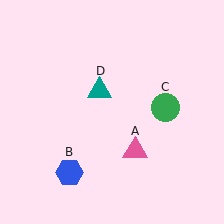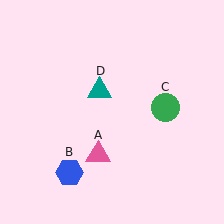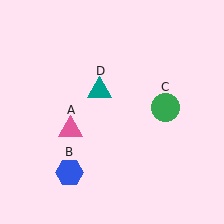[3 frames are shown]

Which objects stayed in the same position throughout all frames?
Blue hexagon (object B) and green circle (object C) and teal triangle (object D) remained stationary.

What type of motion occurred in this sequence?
The pink triangle (object A) rotated clockwise around the center of the scene.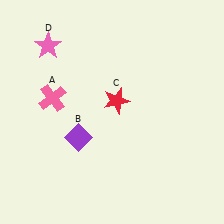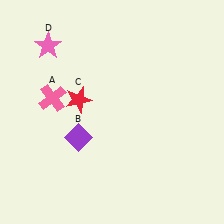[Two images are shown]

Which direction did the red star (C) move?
The red star (C) moved left.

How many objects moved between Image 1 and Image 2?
1 object moved between the two images.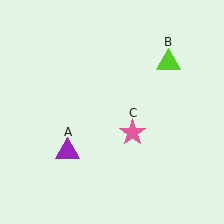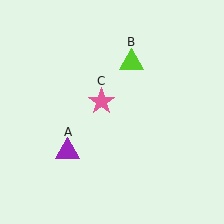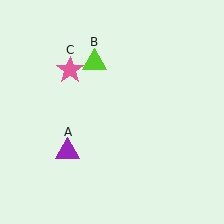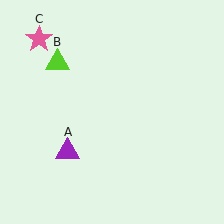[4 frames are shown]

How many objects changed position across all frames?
2 objects changed position: lime triangle (object B), pink star (object C).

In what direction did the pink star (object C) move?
The pink star (object C) moved up and to the left.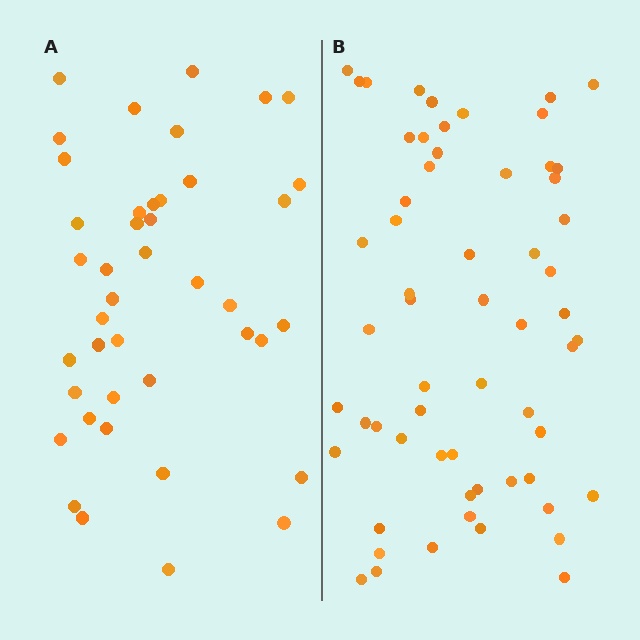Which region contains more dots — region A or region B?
Region B (the right region) has more dots.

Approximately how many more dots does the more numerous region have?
Region B has approximately 20 more dots than region A.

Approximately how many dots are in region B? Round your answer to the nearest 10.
About 60 dots.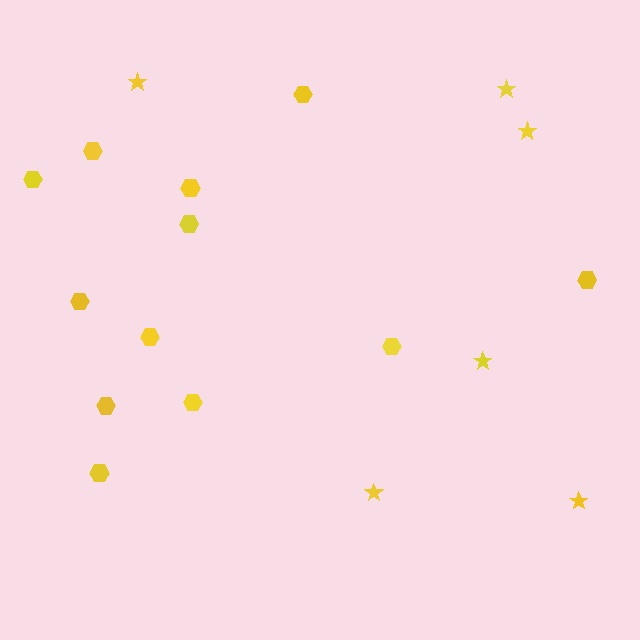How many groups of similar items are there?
There are 2 groups: one group of hexagons (12) and one group of stars (6).